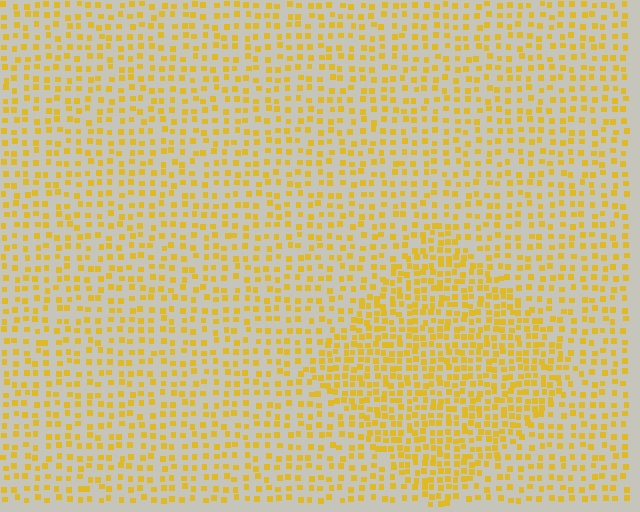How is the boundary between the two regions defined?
The boundary is defined by a change in element density (approximately 1.8x ratio). All elements are the same color, size, and shape.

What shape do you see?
I see a diamond.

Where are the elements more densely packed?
The elements are more densely packed inside the diamond boundary.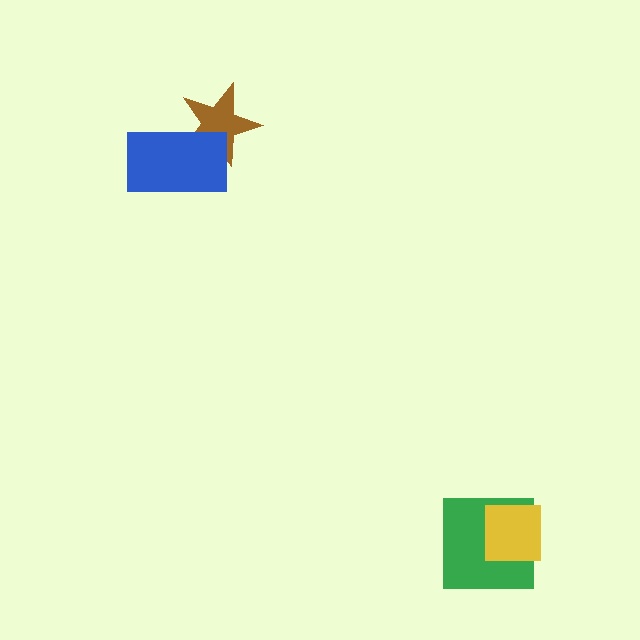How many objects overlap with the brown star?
1 object overlaps with the brown star.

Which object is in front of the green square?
The yellow square is in front of the green square.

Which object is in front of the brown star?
The blue rectangle is in front of the brown star.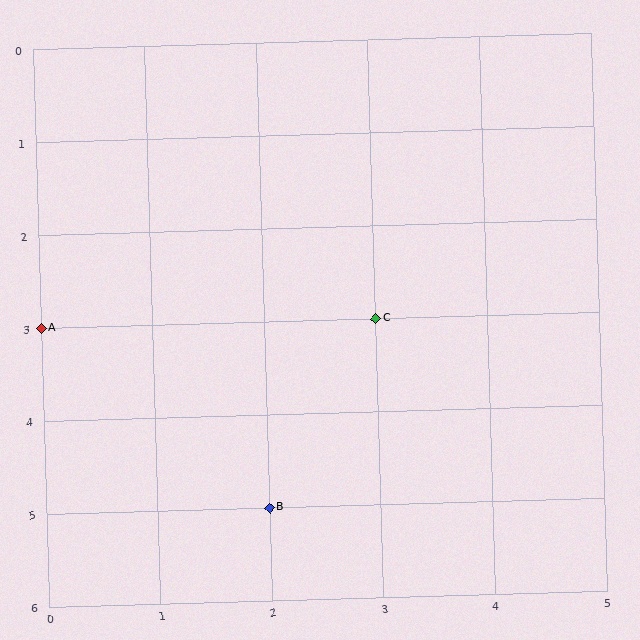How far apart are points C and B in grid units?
Points C and B are 1 column and 2 rows apart (about 2.2 grid units diagonally).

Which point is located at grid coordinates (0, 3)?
Point A is at (0, 3).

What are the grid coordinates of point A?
Point A is at grid coordinates (0, 3).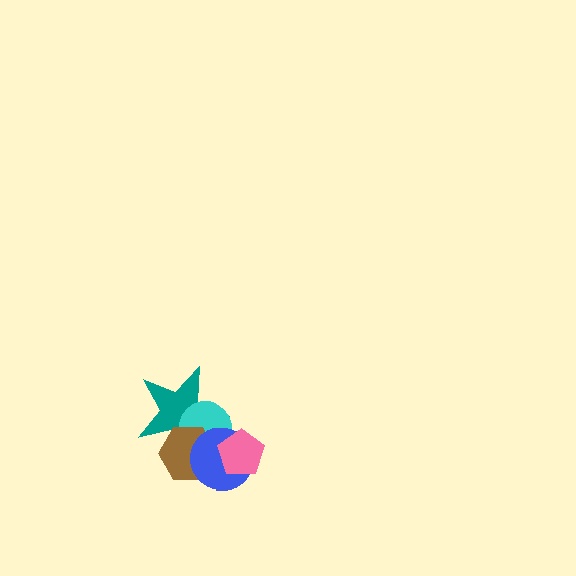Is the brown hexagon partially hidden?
Yes, it is partially covered by another shape.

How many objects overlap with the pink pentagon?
2 objects overlap with the pink pentagon.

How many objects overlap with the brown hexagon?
3 objects overlap with the brown hexagon.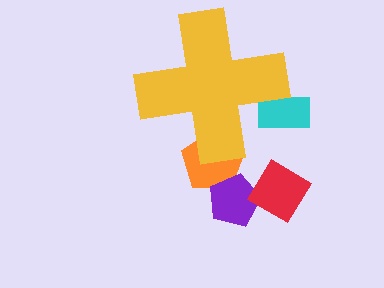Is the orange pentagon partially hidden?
Yes, the orange pentagon is partially hidden behind the yellow cross.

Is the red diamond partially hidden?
No, the red diamond is fully visible.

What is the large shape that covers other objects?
A yellow cross.